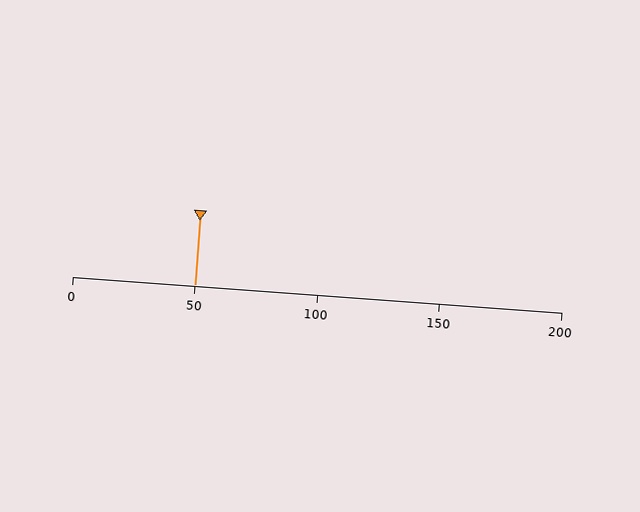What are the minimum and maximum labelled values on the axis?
The axis runs from 0 to 200.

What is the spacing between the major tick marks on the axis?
The major ticks are spaced 50 apart.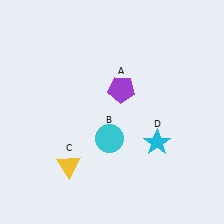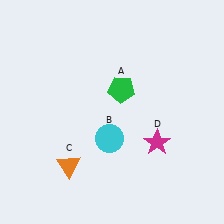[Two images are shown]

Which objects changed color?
A changed from purple to green. C changed from yellow to orange. D changed from cyan to magenta.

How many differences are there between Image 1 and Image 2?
There are 3 differences between the two images.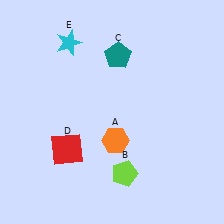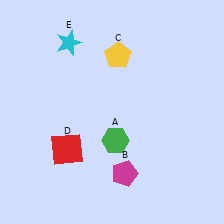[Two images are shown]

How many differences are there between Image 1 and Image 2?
There are 3 differences between the two images.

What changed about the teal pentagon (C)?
In Image 1, C is teal. In Image 2, it changed to yellow.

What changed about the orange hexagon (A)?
In Image 1, A is orange. In Image 2, it changed to green.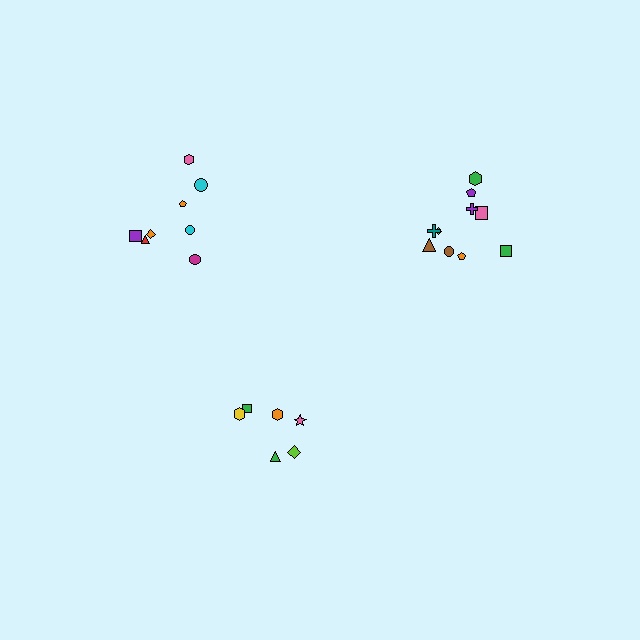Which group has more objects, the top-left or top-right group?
The top-right group.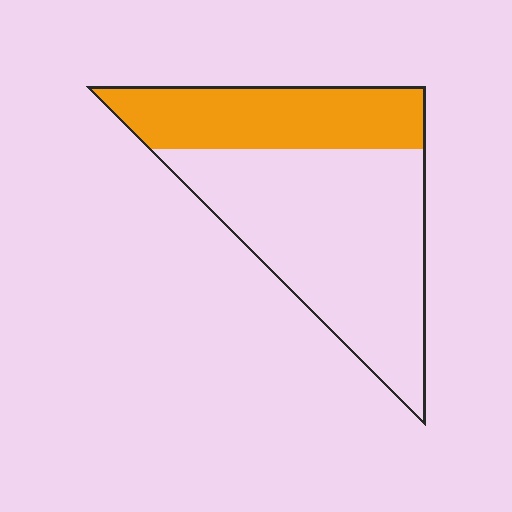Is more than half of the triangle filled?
No.